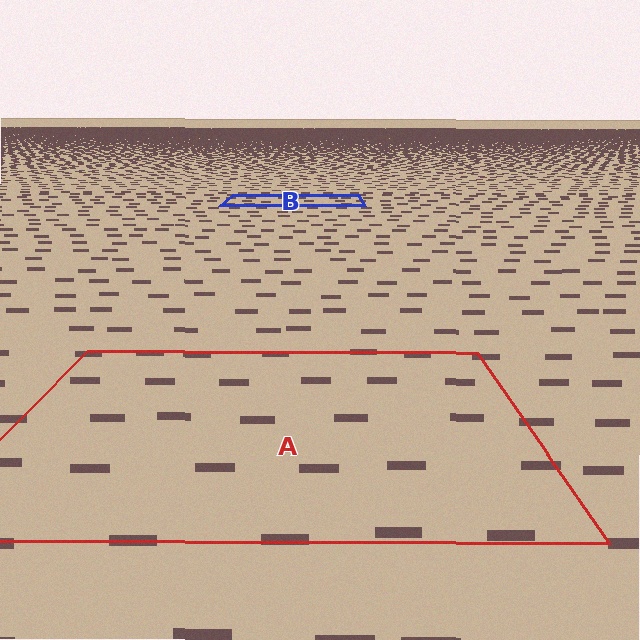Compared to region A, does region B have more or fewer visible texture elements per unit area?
Region B has more texture elements per unit area — they are packed more densely because it is farther away.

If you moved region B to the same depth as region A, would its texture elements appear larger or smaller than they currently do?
They would appear larger. At a closer depth, the same texture elements are projected at a bigger on-screen size.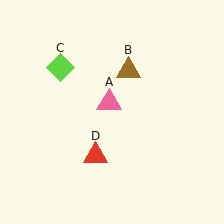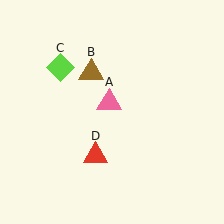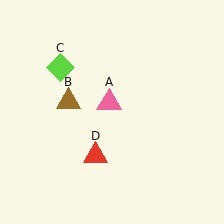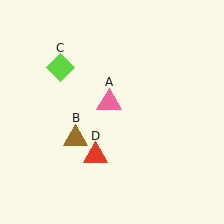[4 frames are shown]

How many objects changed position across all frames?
1 object changed position: brown triangle (object B).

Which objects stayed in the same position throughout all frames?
Pink triangle (object A) and lime diamond (object C) and red triangle (object D) remained stationary.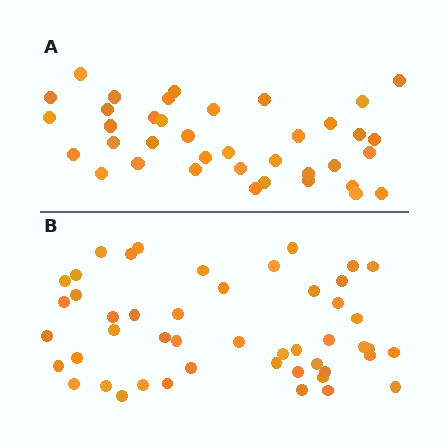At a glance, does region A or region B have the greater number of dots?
Region B (the bottom region) has more dots.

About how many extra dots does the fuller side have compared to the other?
Region B has roughly 10 or so more dots than region A.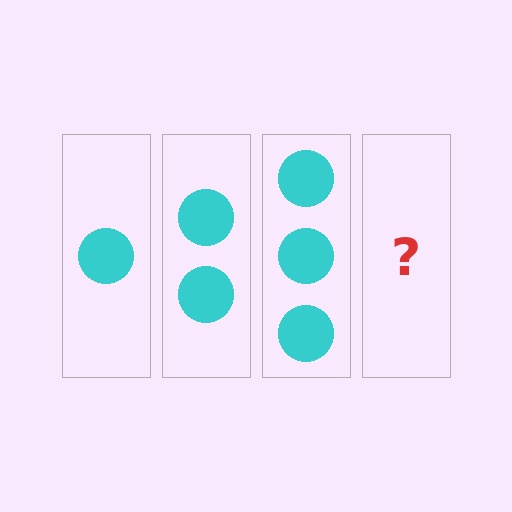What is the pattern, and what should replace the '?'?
The pattern is that each step adds one more circle. The '?' should be 4 circles.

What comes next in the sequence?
The next element should be 4 circles.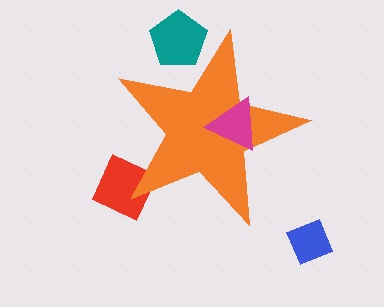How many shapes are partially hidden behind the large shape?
2 shapes are partially hidden.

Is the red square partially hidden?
Yes, the red square is partially hidden behind the orange star.